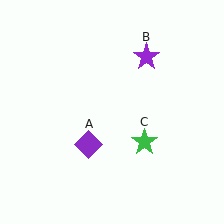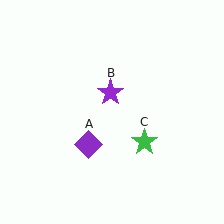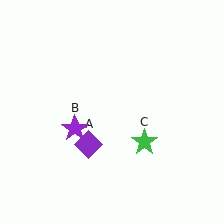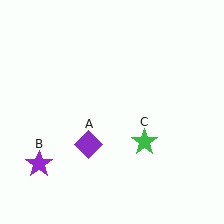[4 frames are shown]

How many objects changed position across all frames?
1 object changed position: purple star (object B).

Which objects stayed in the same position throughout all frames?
Purple diamond (object A) and green star (object C) remained stationary.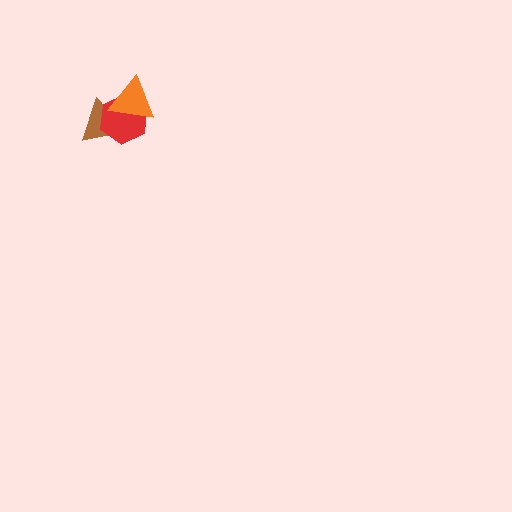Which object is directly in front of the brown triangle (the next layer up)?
The red hexagon is directly in front of the brown triangle.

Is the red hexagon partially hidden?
Yes, it is partially covered by another shape.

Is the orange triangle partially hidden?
No, no other shape covers it.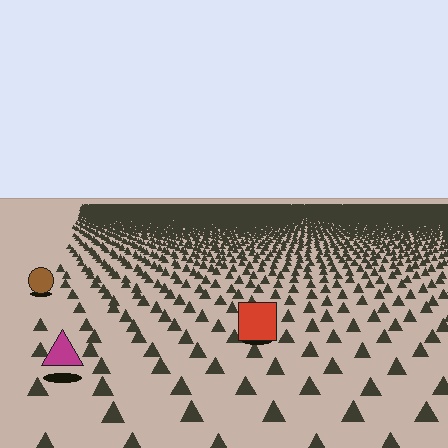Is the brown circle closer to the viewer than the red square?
No. The red square is closer — you can tell from the texture gradient: the ground texture is coarser near it.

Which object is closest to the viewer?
The magenta triangle is closest. The texture marks near it are larger and more spread out.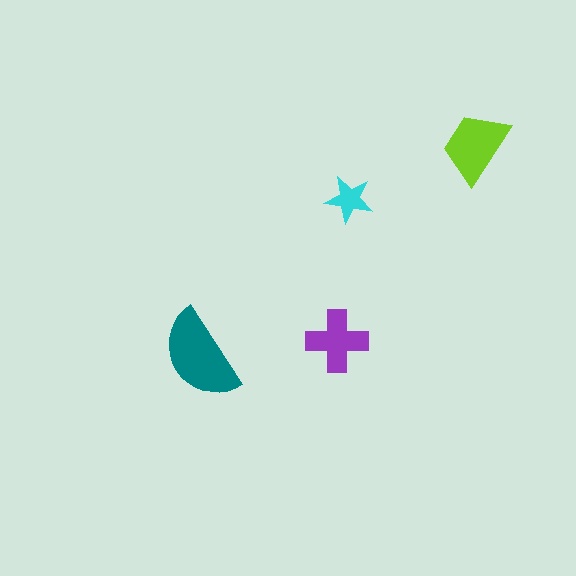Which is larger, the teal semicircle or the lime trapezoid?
The teal semicircle.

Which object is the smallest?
The cyan star.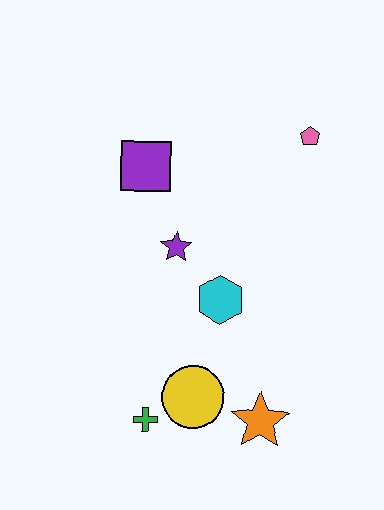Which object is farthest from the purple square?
The orange star is farthest from the purple square.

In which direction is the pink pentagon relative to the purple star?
The pink pentagon is to the right of the purple star.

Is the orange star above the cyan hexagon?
No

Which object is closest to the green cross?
The yellow circle is closest to the green cross.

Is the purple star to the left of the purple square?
No